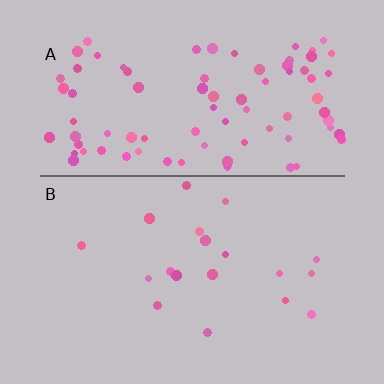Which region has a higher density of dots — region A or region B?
A (the top).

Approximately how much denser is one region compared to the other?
Approximately 4.6× — region A over region B.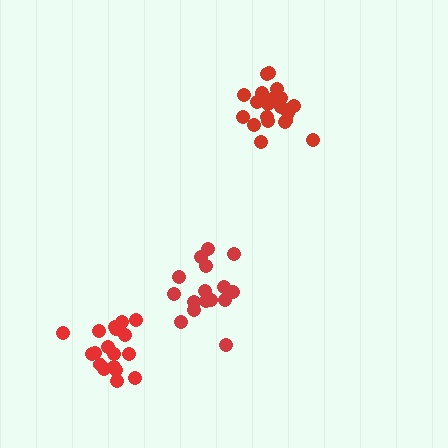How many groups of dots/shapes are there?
There are 3 groups.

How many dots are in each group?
Group 1: 18 dots, Group 2: 16 dots, Group 3: 21 dots (55 total).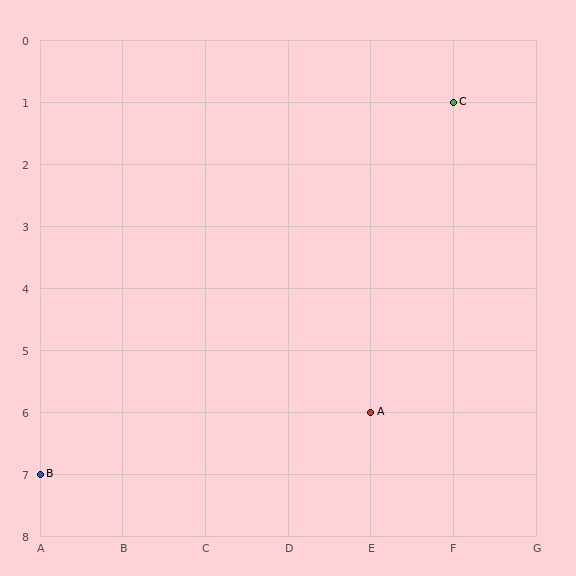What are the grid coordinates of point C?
Point C is at grid coordinates (F, 1).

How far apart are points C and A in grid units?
Points C and A are 1 column and 5 rows apart (about 5.1 grid units diagonally).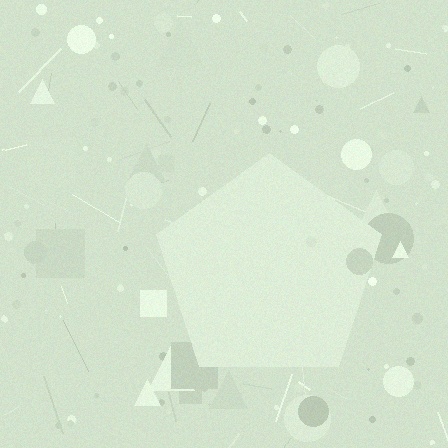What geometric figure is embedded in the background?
A pentagon is embedded in the background.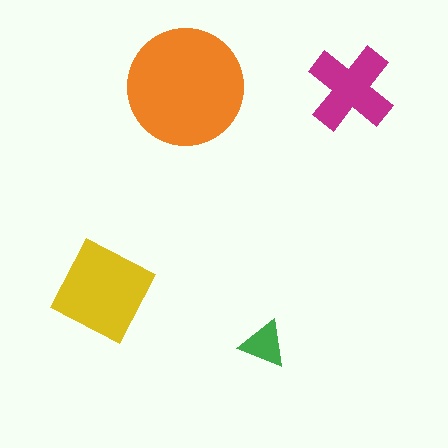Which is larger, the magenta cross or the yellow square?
The yellow square.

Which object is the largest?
The orange circle.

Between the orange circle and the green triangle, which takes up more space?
The orange circle.